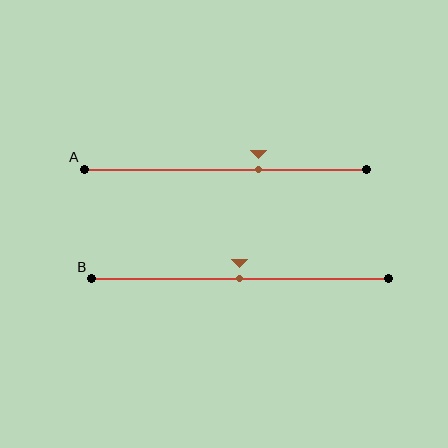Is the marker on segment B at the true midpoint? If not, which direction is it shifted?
Yes, the marker on segment B is at the true midpoint.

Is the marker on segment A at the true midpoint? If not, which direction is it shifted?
No, the marker on segment A is shifted to the right by about 12% of the segment length.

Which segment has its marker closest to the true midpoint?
Segment B has its marker closest to the true midpoint.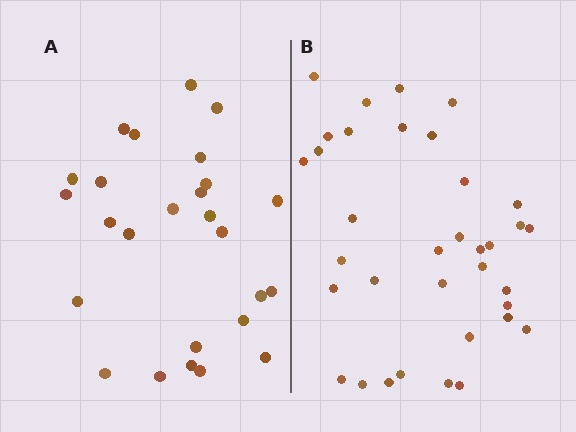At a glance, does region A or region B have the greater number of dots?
Region B (the right region) has more dots.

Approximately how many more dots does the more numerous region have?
Region B has roughly 8 or so more dots than region A.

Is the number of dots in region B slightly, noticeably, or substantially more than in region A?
Region B has noticeably more, but not dramatically so. The ratio is roughly 1.3 to 1.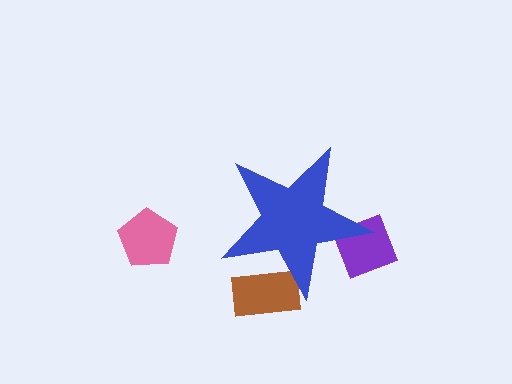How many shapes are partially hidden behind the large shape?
2 shapes are partially hidden.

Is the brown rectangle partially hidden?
Yes, the brown rectangle is partially hidden behind the blue star.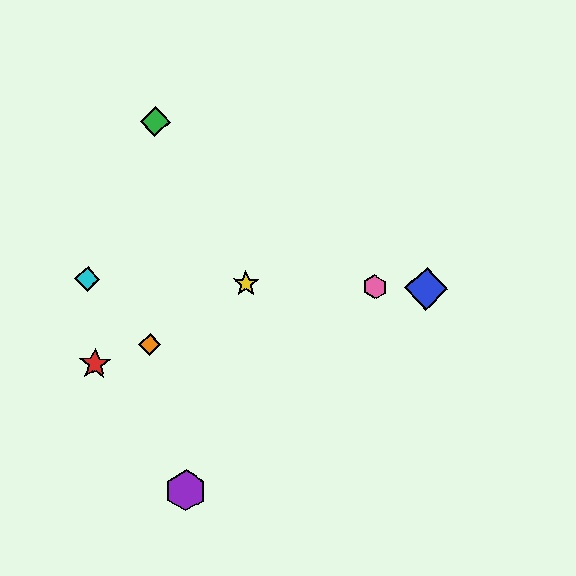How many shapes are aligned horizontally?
4 shapes (the blue diamond, the yellow star, the cyan diamond, the pink hexagon) are aligned horizontally.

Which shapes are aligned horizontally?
The blue diamond, the yellow star, the cyan diamond, the pink hexagon are aligned horizontally.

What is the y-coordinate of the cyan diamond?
The cyan diamond is at y≈279.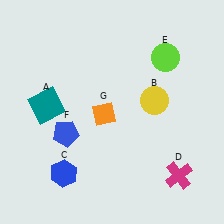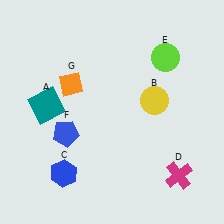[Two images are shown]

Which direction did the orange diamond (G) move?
The orange diamond (G) moved left.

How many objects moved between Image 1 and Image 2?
1 object moved between the two images.